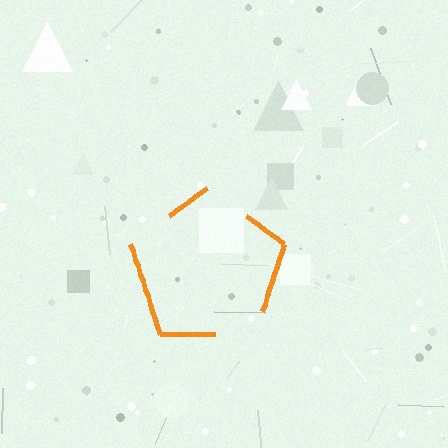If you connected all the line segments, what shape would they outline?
They would outline a pentagon.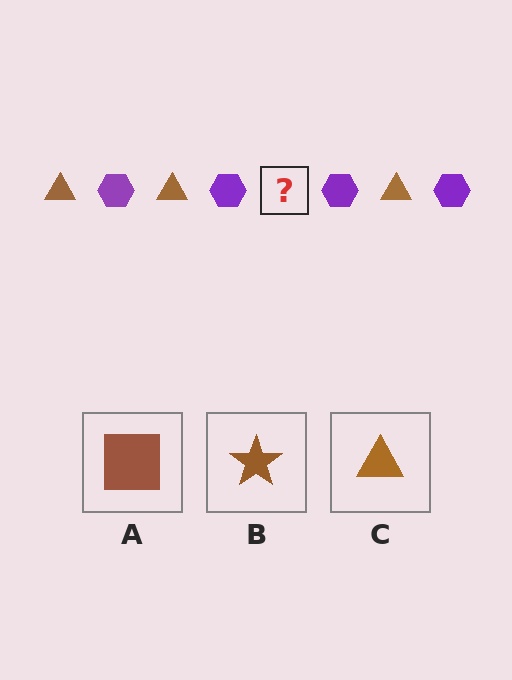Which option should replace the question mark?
Option C.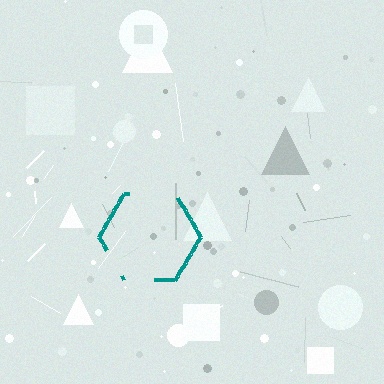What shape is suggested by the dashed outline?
The dashed outline suggests a hexagon.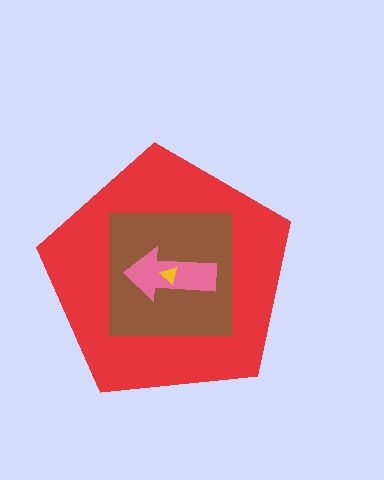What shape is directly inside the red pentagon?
The brown square.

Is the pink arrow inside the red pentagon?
Yes.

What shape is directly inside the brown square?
The pink arrow.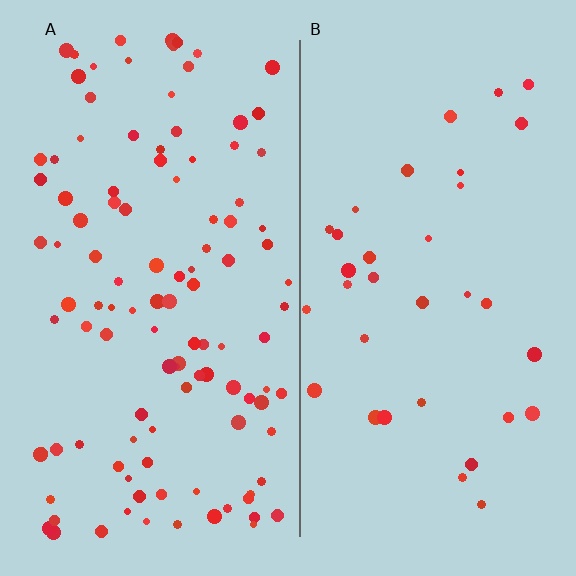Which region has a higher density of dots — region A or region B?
A (the left).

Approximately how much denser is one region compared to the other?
Approximately 3.2× — region A over region B.